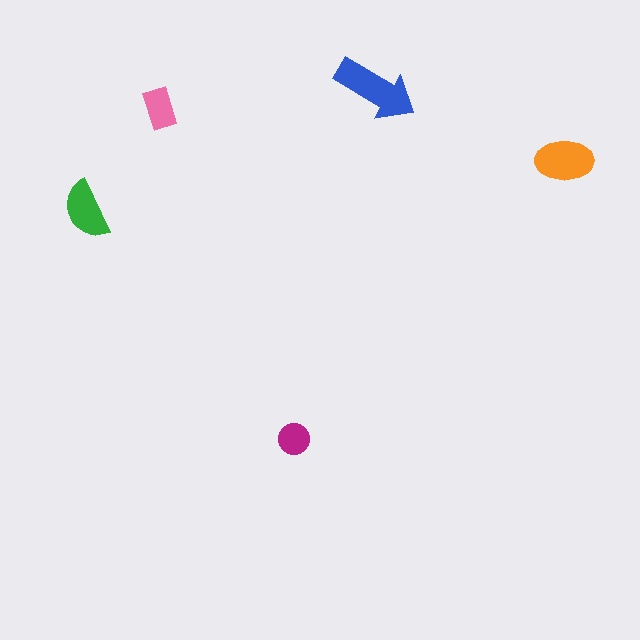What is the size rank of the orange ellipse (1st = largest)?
2nd.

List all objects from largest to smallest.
The blue arrow, the orange ellipse, the green semicircle, the pink rectangle, the magenta circle.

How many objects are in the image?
There are 5 objects in the image.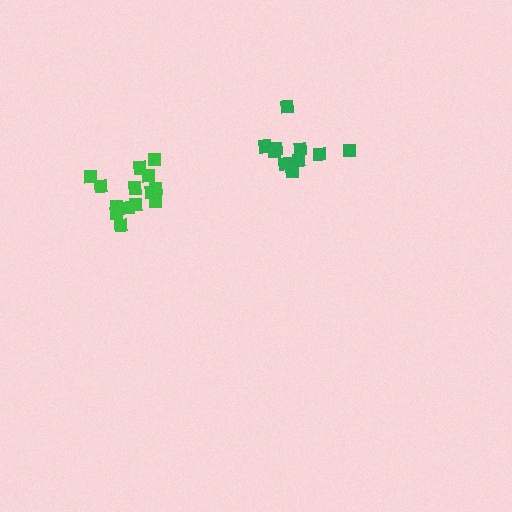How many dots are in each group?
Group 1: 14 dots, Group 2: 12 dots (26 total).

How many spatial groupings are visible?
There are 2 spatial groupings.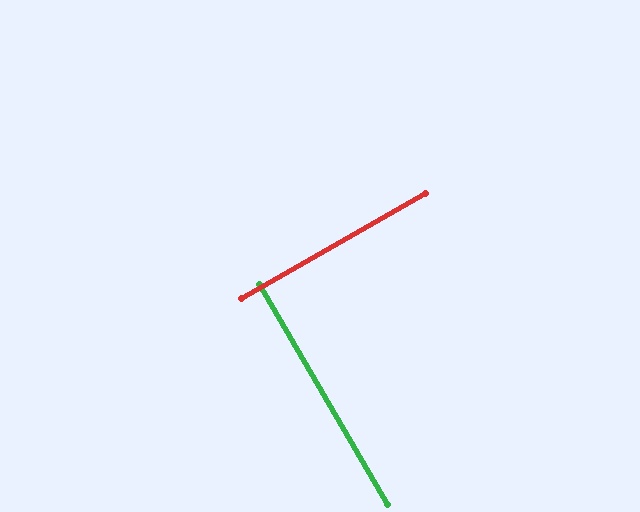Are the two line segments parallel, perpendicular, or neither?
Perpendicular — they meet at approximately 89°.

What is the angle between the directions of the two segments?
Approximately 89 degrees.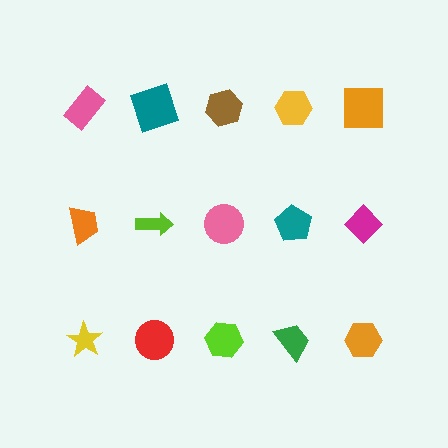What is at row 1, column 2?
A teal square.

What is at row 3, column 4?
A green trapezoid.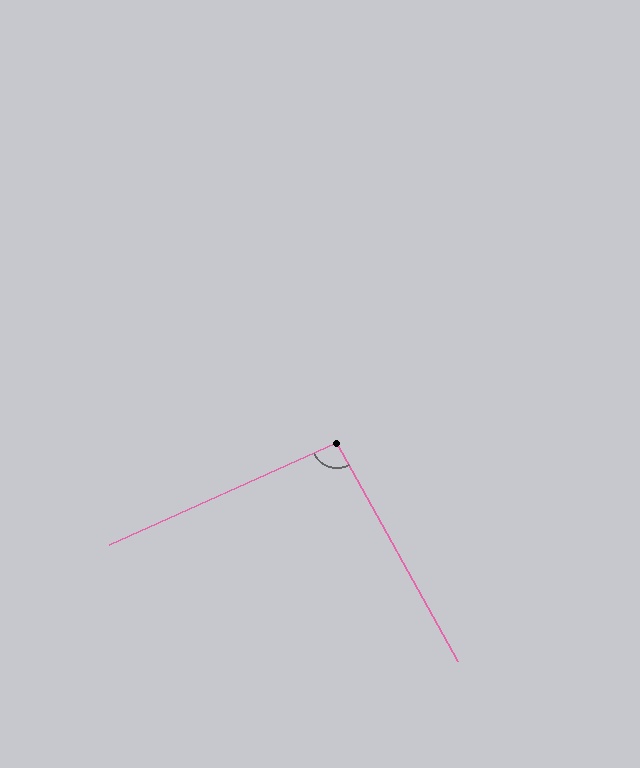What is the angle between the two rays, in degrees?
Approximately 95 degrees.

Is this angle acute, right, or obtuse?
It is approximately a right angle.